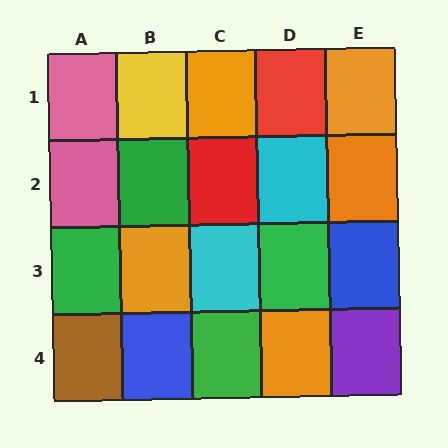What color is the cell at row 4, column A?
Brown.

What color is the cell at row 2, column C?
Red.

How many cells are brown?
1 cell is brown.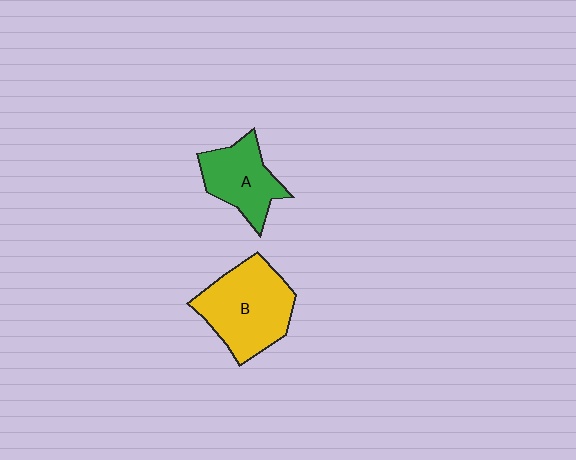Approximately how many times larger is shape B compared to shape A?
Approximately 1.5 times.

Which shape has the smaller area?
Shape A (green).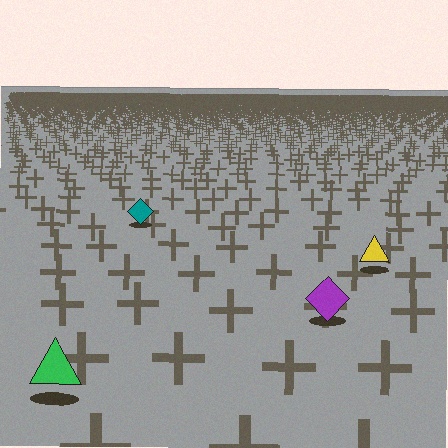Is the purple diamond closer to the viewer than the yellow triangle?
Yes. The purple diamond is closer — you can tell from the texture gradient: the ground texture is coarser near it.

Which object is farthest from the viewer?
The teal diamond is farthest from the viewer. It appears smaller and the ground texture around it is denser.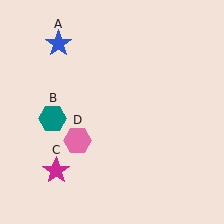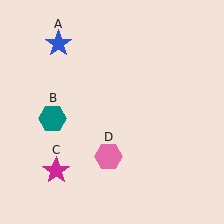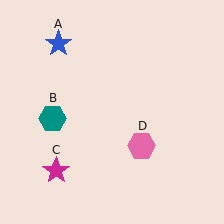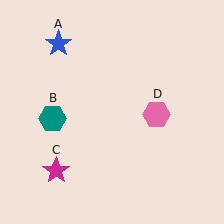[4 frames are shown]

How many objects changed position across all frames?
1 object changed position: pink hexagon (object D).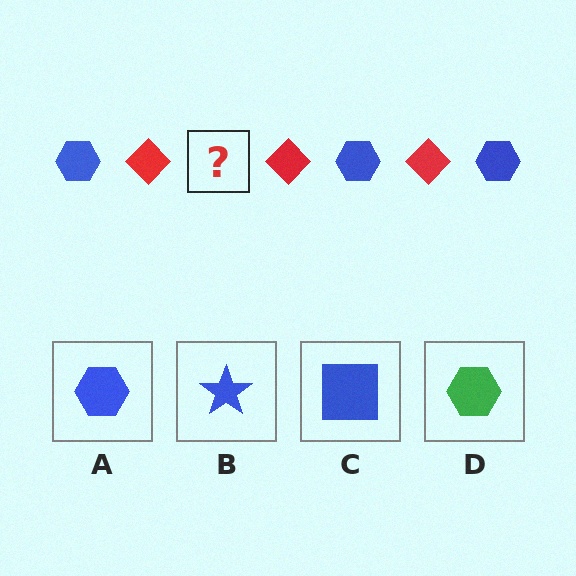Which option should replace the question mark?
Option A.